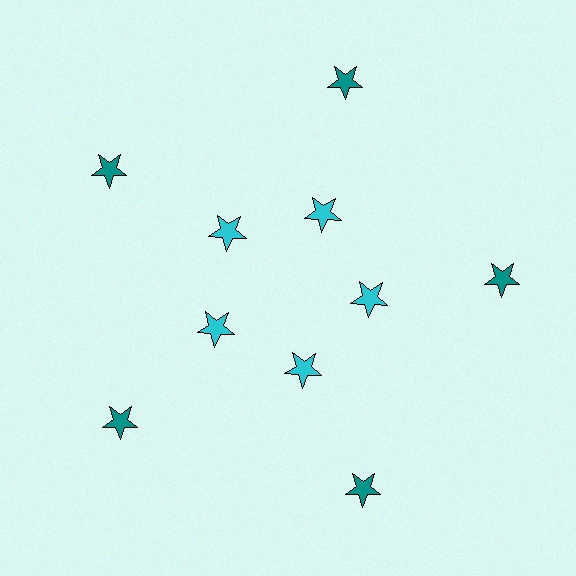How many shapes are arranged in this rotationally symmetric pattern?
There are 10 shapes, arranged in 5 groups of 2.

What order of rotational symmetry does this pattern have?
This pattern has 5-fold rotational symmetry.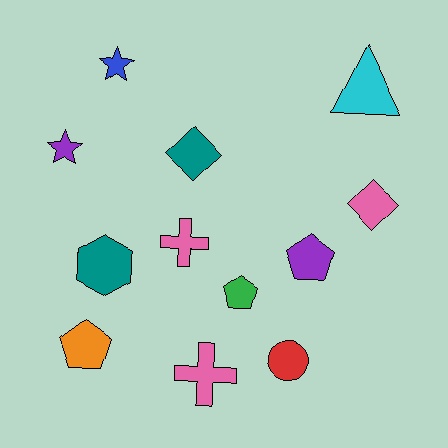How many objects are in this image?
There are 12 objects.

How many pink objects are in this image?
There are 3 pink objects.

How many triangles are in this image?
There is 1 triangle.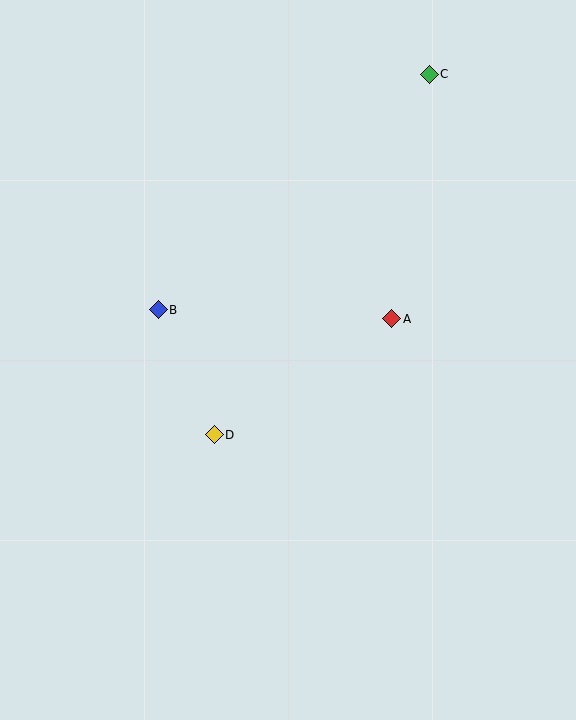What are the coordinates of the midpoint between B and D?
The midpoint between B and D is at (186, 372).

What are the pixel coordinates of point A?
Point A is at (392, 319).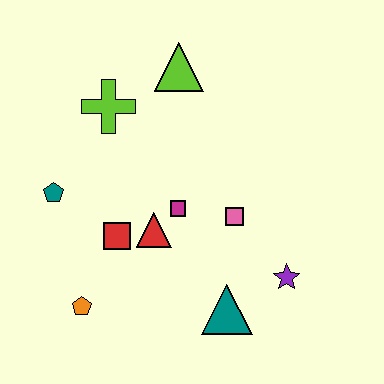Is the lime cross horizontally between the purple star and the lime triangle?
No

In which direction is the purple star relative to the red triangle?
The purple star is to the right of the red triangle.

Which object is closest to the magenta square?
The red triangle is closest to the magenta square.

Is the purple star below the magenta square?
Yes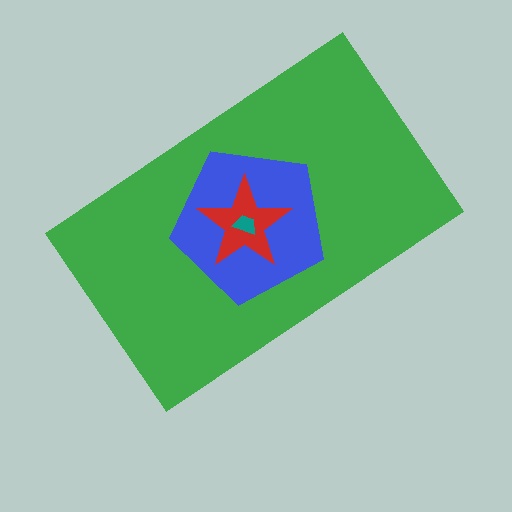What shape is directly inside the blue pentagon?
The red star.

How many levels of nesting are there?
4.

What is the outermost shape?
The green rectangle.